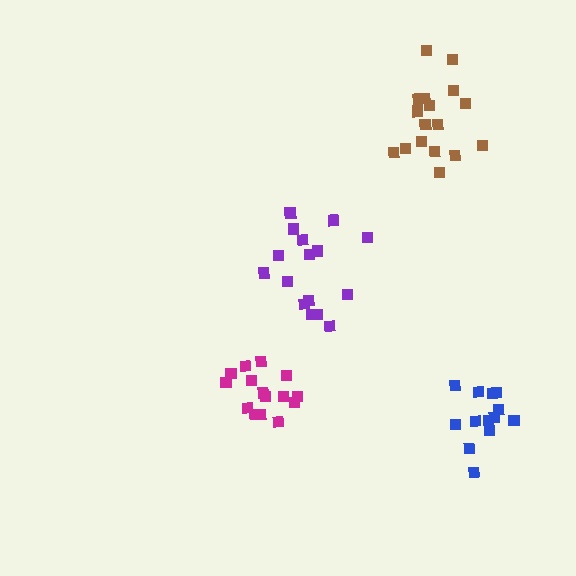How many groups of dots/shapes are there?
There are 4 groups.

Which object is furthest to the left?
The magenta cluster is leftmost.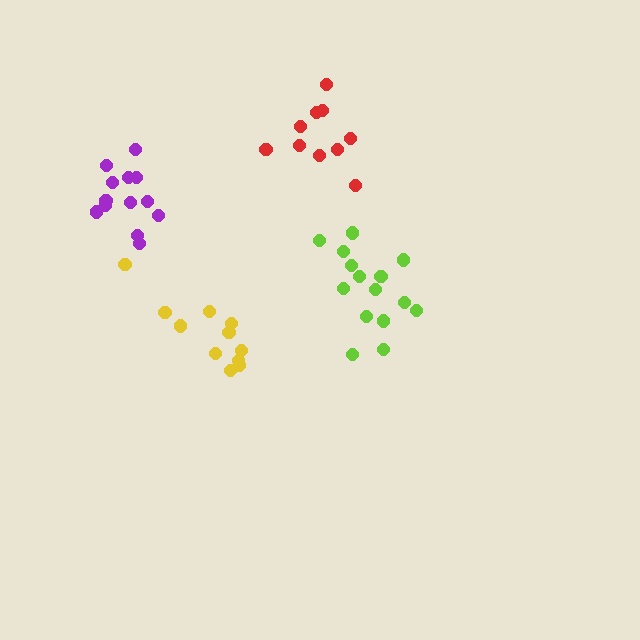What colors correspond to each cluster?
The clusters are colored: purple, yellow, lime, red.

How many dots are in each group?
Group 1: 13 dots, Group 2: 11 dots, Group 3: 15 dots, Group 4: 10 dots (49 total).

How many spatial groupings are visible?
There are 4 spatial groupings.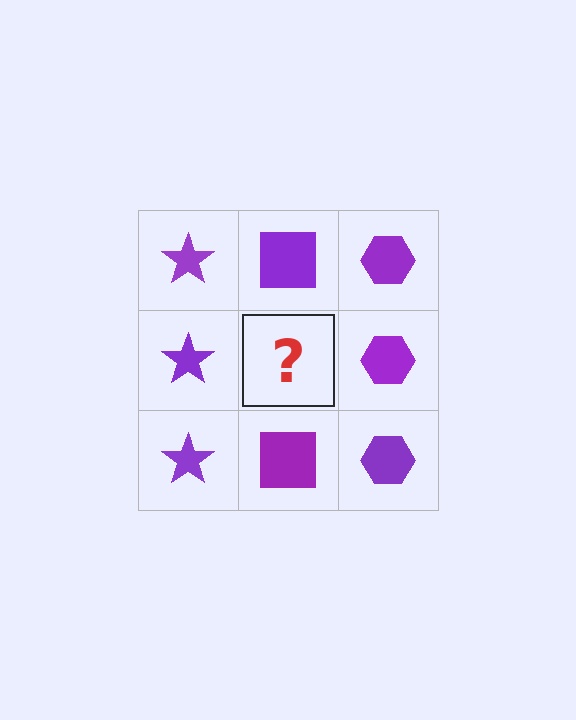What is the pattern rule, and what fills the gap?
The rule is that each column has a consistent shape. The gap should be filled with a purple square.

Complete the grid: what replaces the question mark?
The question mark should be replaced with a purple square.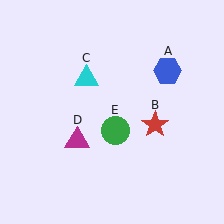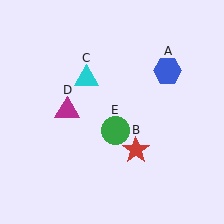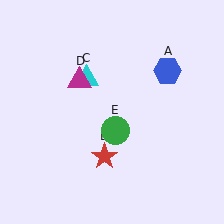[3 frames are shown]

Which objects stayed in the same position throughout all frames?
Blue hexagon (object A) and cyan triangle (object C) and green circle (object E) remained stationary.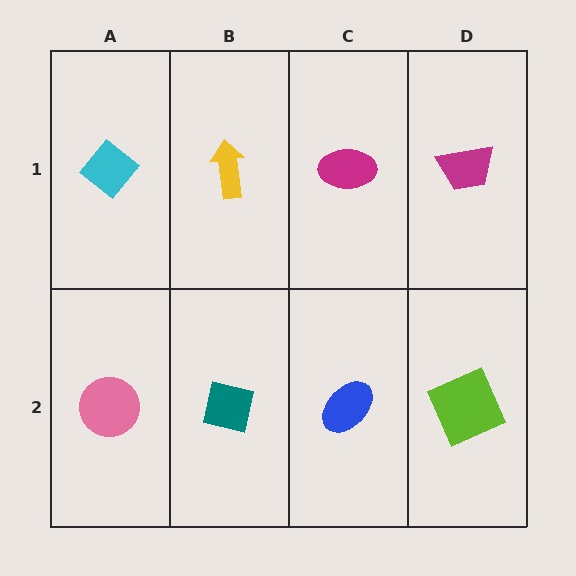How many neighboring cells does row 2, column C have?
3.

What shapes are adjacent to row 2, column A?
A cyan diamond (row 1, column A), a teal square (row 2, column B).